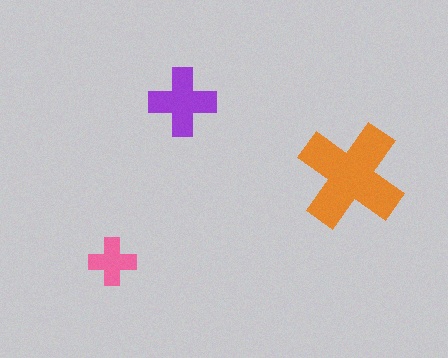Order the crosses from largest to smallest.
the orange one, the purple one, the pink one.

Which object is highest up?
The purple cross is topmost.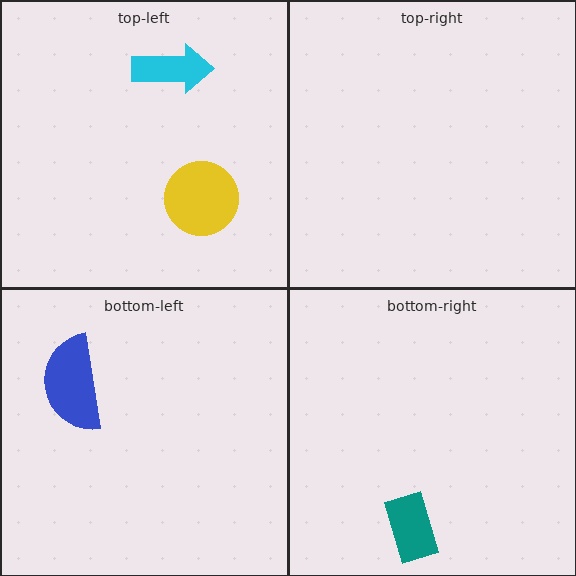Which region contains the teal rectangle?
The bottom-right region.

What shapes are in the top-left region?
The cyan arrow, the yellow circle.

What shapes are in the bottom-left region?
The blue semicircle.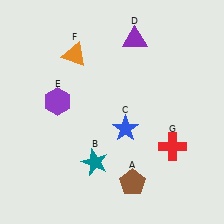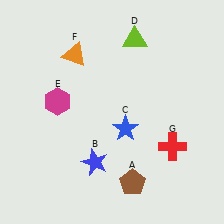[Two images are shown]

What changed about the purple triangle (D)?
In Image 1, D is purple. In Image 2, it changed to lime.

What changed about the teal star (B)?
In Image 1, B is teal. In Image 2, it changed to blue.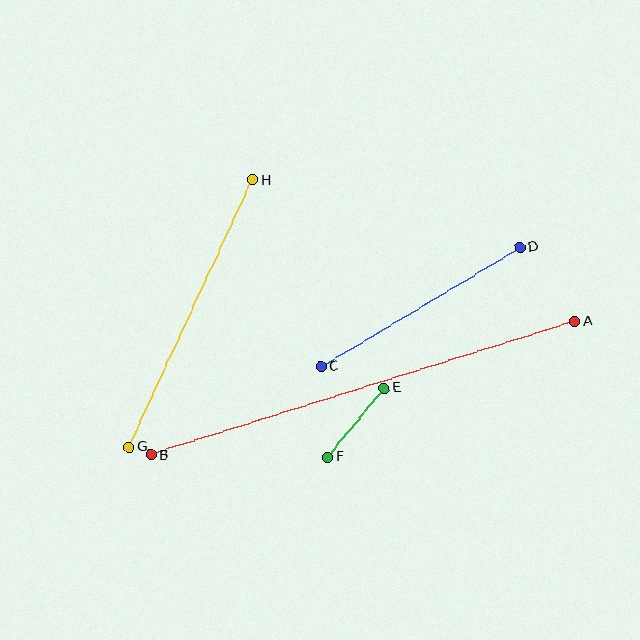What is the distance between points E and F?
The distance is approximately 89 pixels.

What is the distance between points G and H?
The distance is approximately 294 pixels.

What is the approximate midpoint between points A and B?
The midpoint is at approximately (363, 388) pixels.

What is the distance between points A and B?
The distance is approximately 444 pixels.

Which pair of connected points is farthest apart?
Points A and B are farthest apart.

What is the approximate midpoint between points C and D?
The midpoint is at approximately (420, 307) pixels.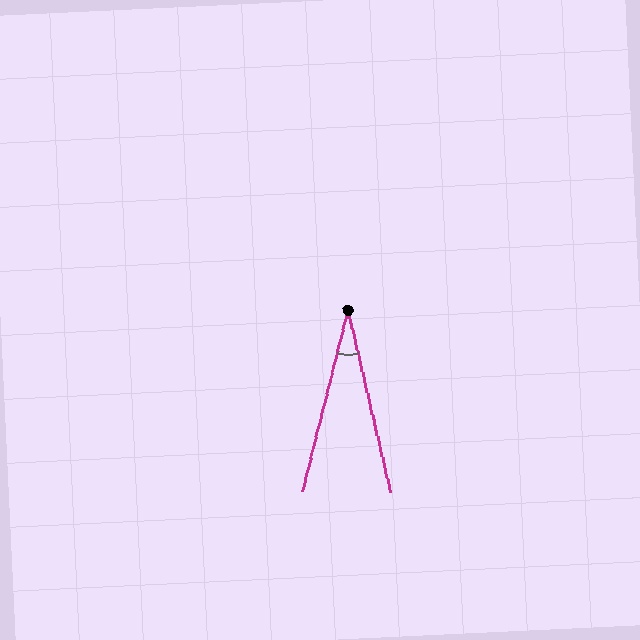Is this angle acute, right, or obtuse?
It is acute.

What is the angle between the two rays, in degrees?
Approximately 27 degrees.